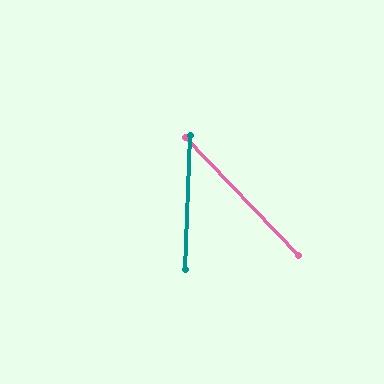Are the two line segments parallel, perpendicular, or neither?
Neither parallel nor perpendicular — they differ by about 46°.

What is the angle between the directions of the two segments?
Approximately 46 degrees.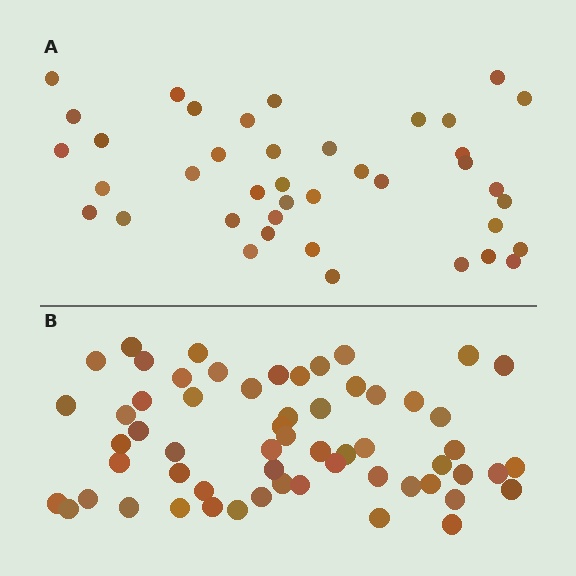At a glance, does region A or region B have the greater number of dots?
Region B (the bottom region) has more dots.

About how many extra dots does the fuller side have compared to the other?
Region B has approximately 20 more dots than region A.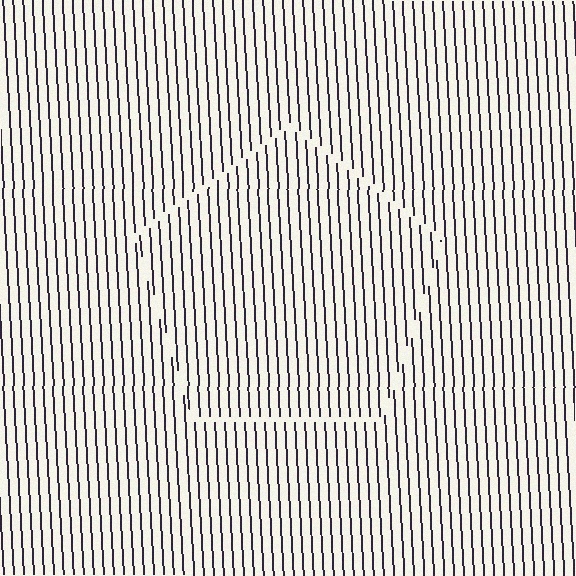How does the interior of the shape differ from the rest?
The interior of the shape contains the same grating, shifted by half a period — the contour is defined by the phase discontinuity where line-ends from the inner and outer gratings abut.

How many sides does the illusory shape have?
5 sides — the line-ends trace a pentagon.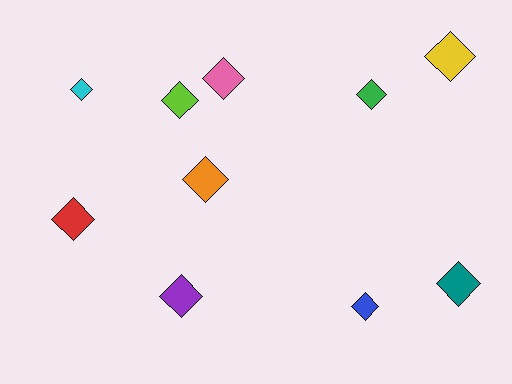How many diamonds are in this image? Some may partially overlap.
There are 10 diamonds.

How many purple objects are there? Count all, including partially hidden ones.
There is 1 purple object.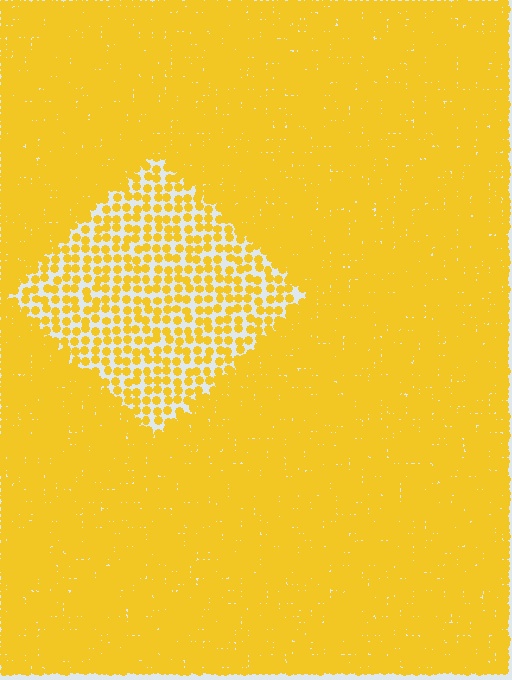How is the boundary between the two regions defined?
The boundary is defined by a change in element density (approximately 2.6x ratio). All elements are the same color, size, and shape.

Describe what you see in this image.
The image contains small yellow elements arranged at two different densities. A diamond-shaped region is visible where the elements are less densely packed than the surrounding area.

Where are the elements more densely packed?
The elements are more densely packed outside the diamond boundary.